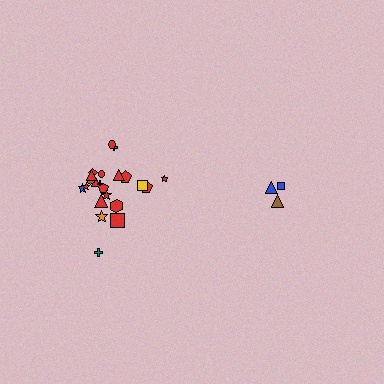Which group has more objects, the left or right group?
The left group.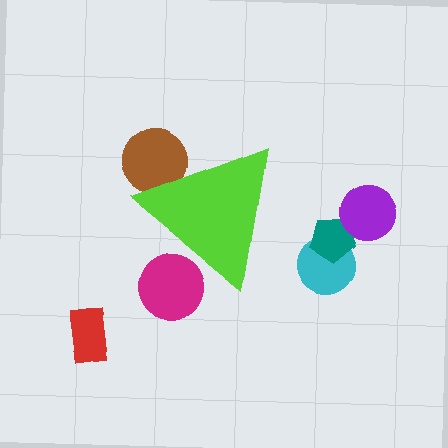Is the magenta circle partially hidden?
Yes, the magenta circle is partially hidden behind the lime triangle.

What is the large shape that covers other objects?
A lime triangle.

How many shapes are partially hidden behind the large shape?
2 shapes are partially hidden.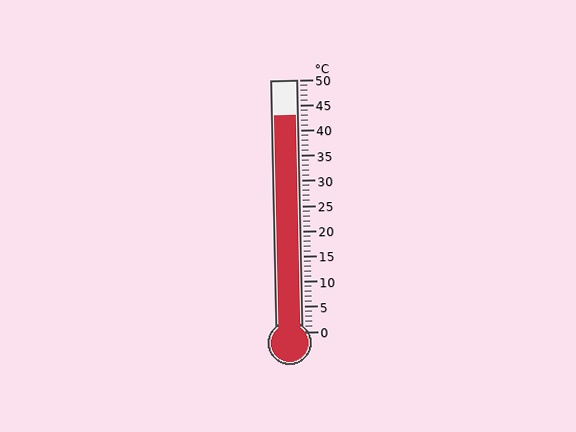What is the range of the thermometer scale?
The thermometer scale ranges from 0°C to 50°C.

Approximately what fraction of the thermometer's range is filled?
The thermometer is filled to approximately 85% of its range.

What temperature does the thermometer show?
The thermometer shows approximately 43°C.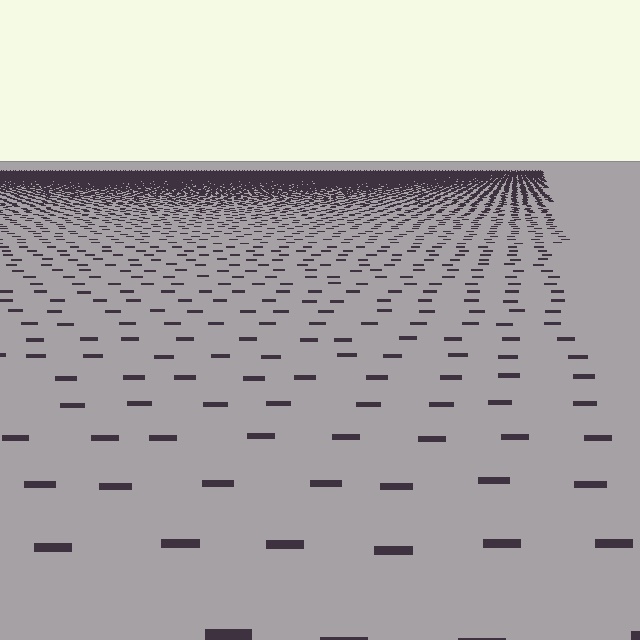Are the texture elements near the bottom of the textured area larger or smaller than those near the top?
Larger. Near the bottom, elements are closer to the viewer and appear at a bigger on-screen size.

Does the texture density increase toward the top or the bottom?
Density increases toward the top.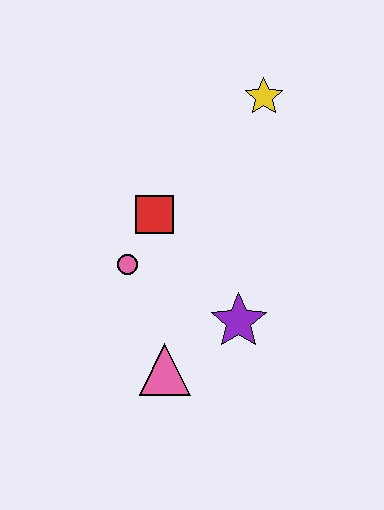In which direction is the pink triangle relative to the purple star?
The pink triangle is to the left of the purple star.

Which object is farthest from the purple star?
The yellow star is farthest from the purple star.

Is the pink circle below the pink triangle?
No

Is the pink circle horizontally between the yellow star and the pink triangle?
No